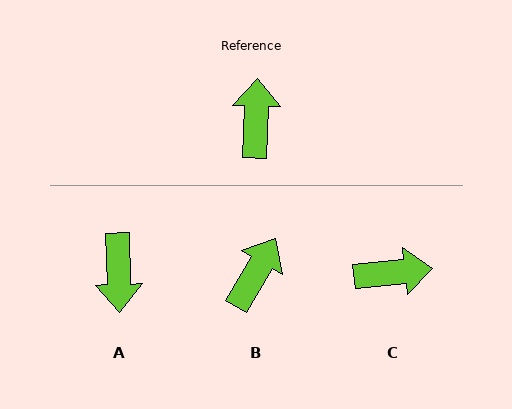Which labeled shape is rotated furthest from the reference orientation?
A, about 177 degrees away.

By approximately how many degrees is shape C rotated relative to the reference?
Approximately 82 degrees clockwise.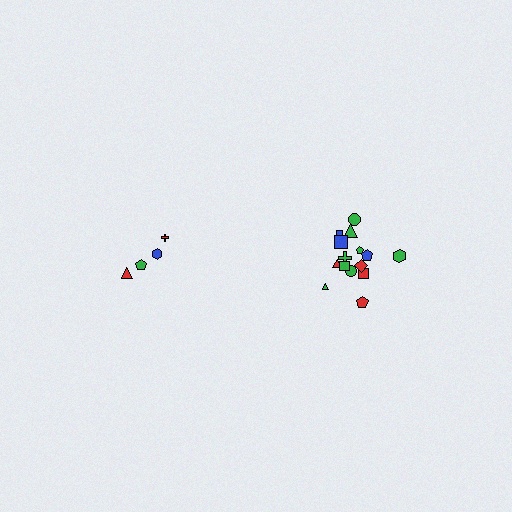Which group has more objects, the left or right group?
The right group.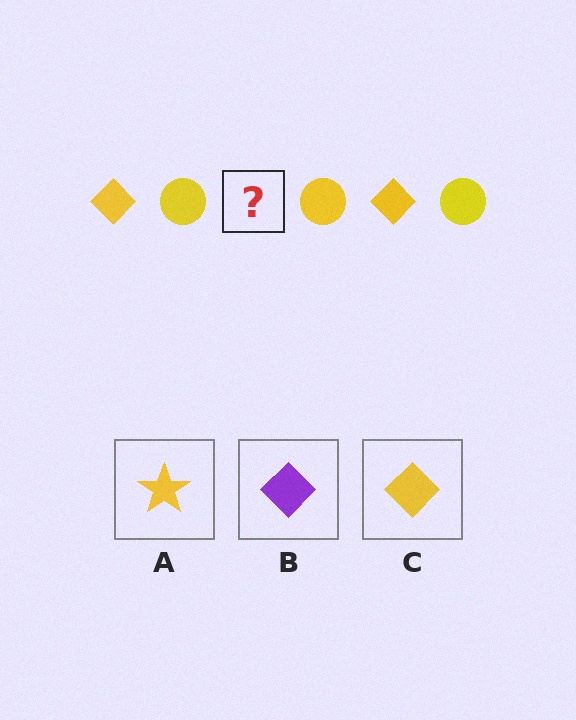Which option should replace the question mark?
Option C.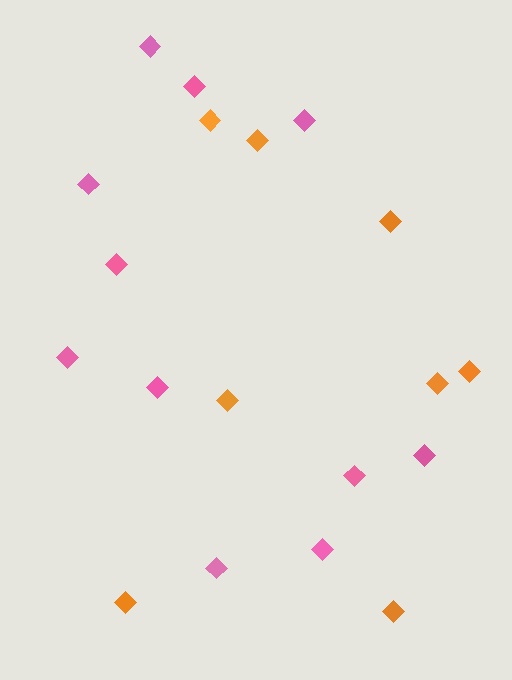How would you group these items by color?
There are 2 groups: one group of pink diamonds (11) and one group of orange diamonds (8).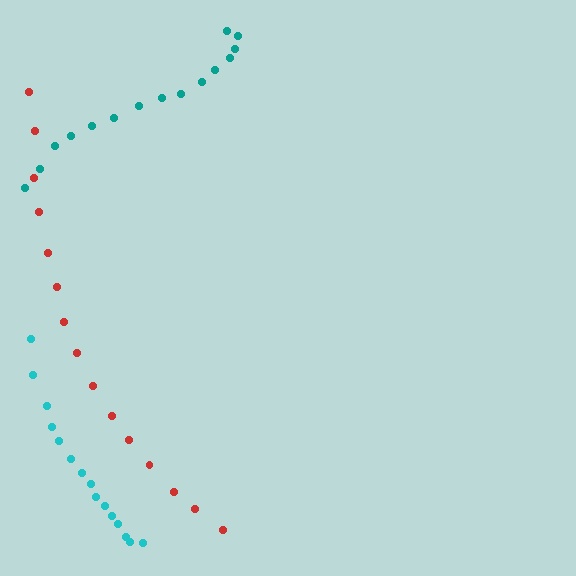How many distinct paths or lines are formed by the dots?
There are 3 distinct paths.